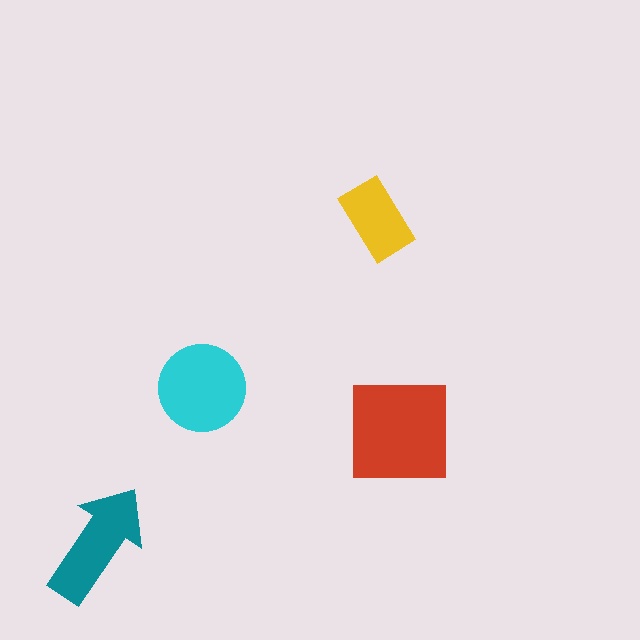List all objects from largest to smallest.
The red square, the cyan circle, the teal arrow, the yellow rectangle.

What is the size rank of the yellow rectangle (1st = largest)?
4th.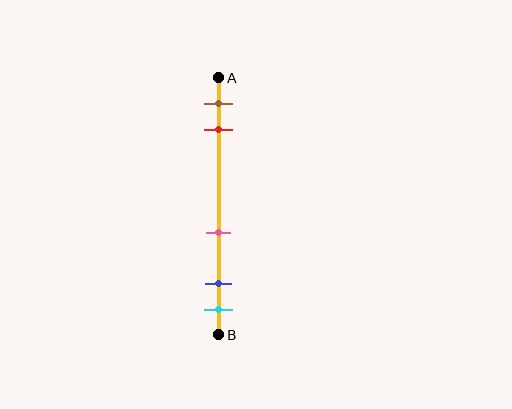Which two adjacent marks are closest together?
The blue and cyan marks are the closest adjacent pair.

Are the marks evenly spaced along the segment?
No, the marks are not evenly spaced.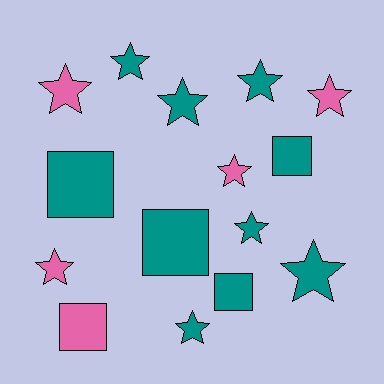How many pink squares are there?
There is 1 pink square.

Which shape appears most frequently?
Star, with 10 objects.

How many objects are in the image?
There are 15 objects.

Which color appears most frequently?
Teal, with 10 objects.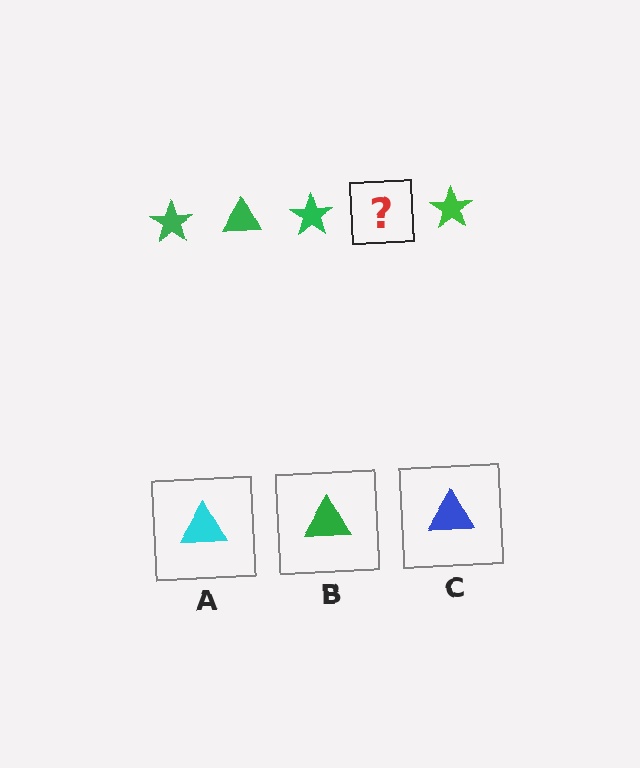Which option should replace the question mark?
Option B.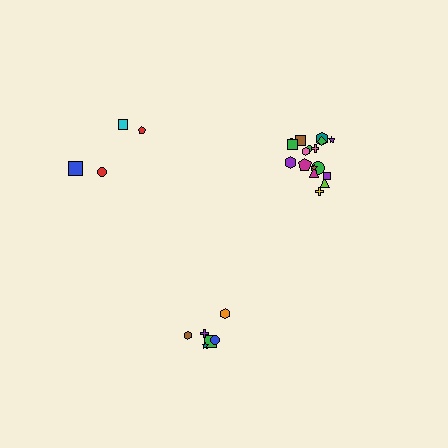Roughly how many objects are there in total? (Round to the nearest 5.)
Roughly 30 objects in total.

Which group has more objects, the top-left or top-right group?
The top-right group.